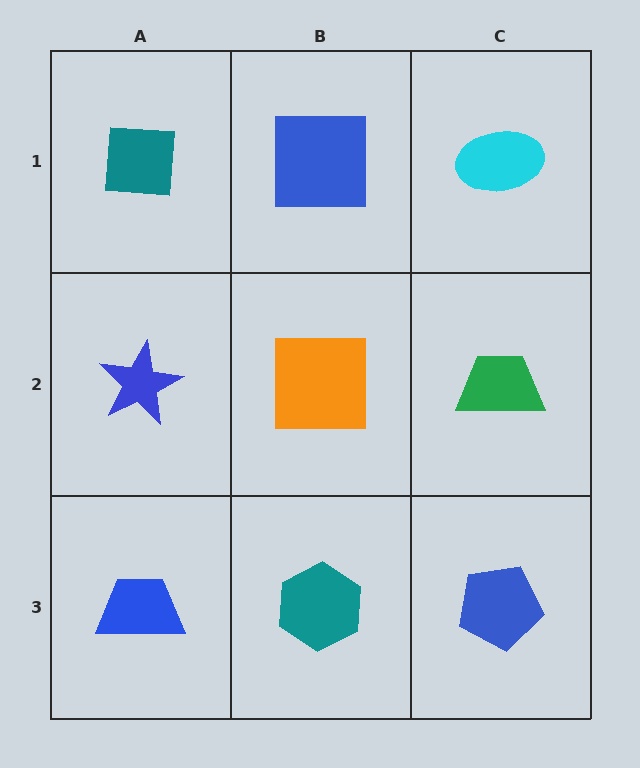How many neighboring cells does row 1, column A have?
2.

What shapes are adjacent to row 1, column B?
An orange square (row 2, column B), a teal square (row 1, column A), a cyan ellipse (row 1, column C).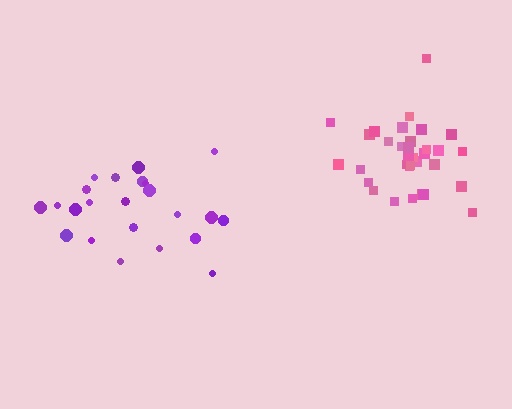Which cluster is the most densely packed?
Pink.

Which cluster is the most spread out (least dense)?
Purple.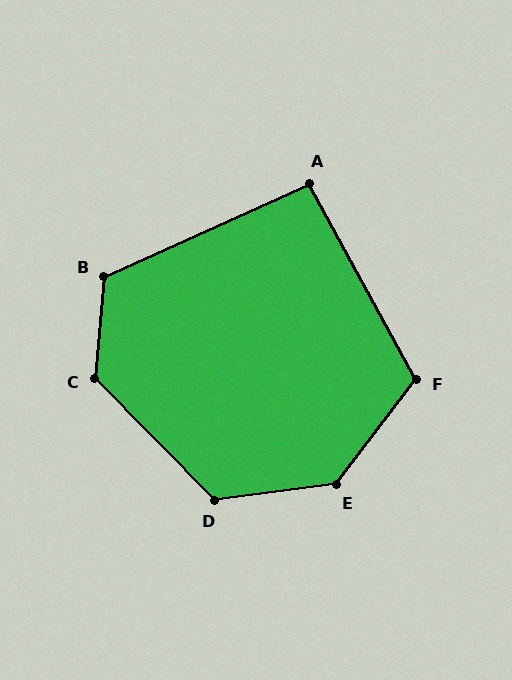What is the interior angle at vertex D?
Approximately 127 degrees (obtuse).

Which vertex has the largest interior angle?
E, at approximately 135 degrees.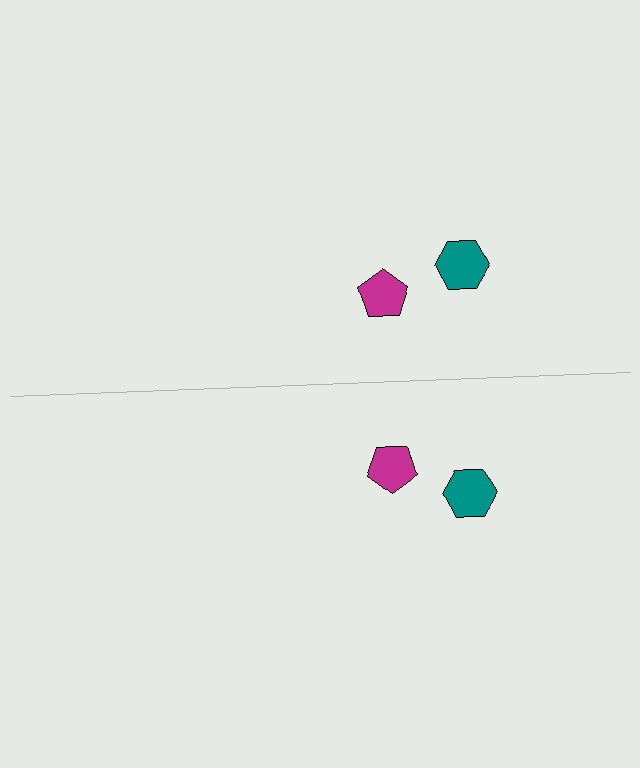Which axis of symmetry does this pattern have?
The pattern has a horizontal axis of symmetry running through the center of the image.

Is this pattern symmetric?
Yes, this pattern has bilateral (reflection) symmetry.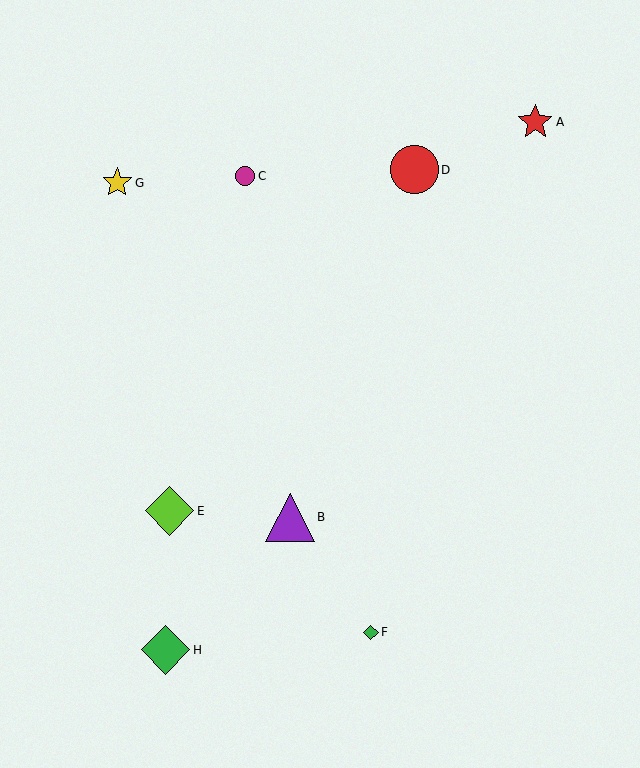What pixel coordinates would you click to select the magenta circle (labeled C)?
Click at (245, 176) to select the magenta circle C.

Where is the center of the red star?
The center of the red star is at (535, 122).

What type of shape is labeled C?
Shape C is a magenta circle.